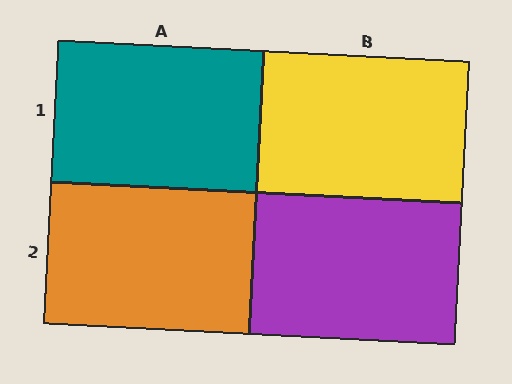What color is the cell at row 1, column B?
Yellow.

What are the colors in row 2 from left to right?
Orange, purple.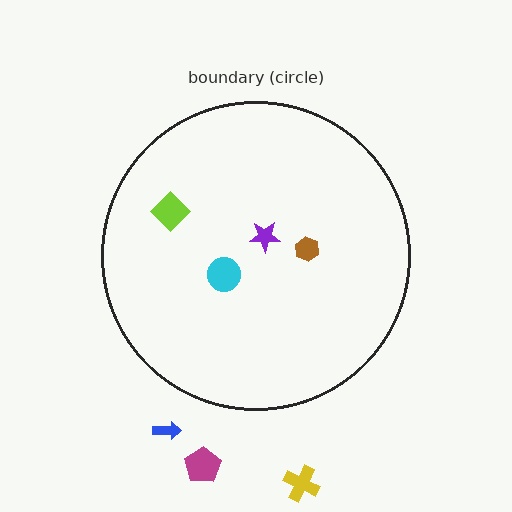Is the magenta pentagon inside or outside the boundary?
Outside.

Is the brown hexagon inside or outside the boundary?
Inside.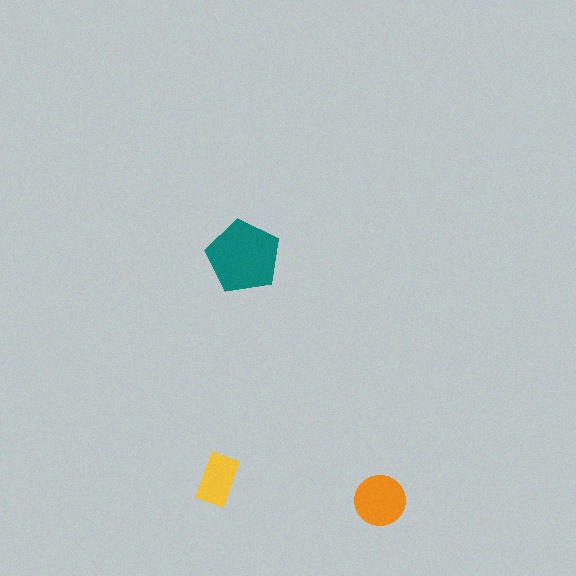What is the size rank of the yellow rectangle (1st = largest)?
3rd.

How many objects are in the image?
There are 3 objects in the image.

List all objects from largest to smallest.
The teal pentagon, the orange circle, the yellow rectangle.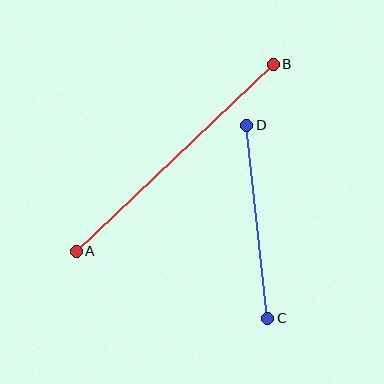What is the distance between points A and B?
The distance is approximately 272 pixels.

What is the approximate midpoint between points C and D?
The midpoint is at approximately (257, 222) pixels.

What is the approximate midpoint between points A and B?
The midpoint is at approximately (175, 158) pixels.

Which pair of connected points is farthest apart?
Points A and B are farthest apart.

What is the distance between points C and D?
The distance is approximately 194 pixels.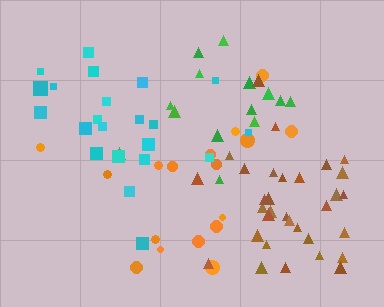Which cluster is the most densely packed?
Brown.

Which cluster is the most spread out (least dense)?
Orange.